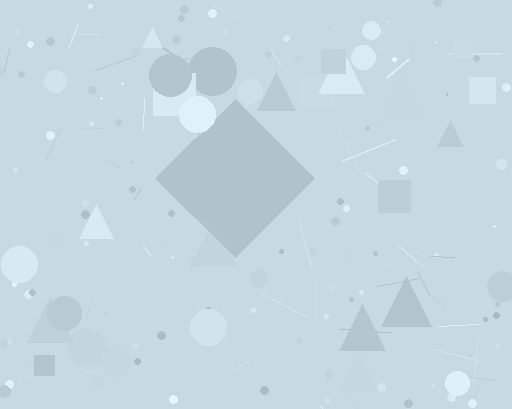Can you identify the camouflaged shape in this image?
The camouflaged shape is a diamond.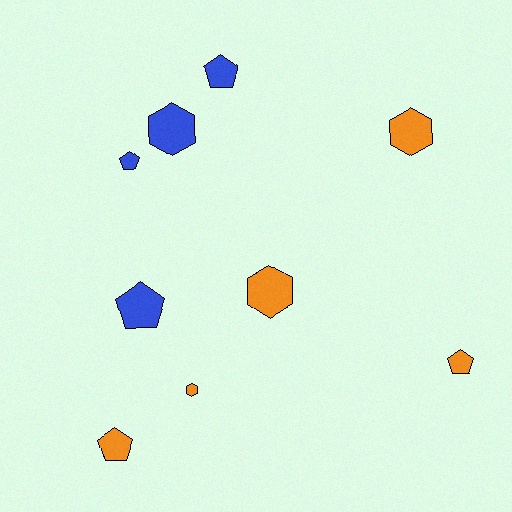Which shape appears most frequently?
Pentagon, with 5 objects.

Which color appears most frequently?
Orange, with 5 objects.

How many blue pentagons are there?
There are 3 blue pentagons.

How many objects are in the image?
There are 9 objects.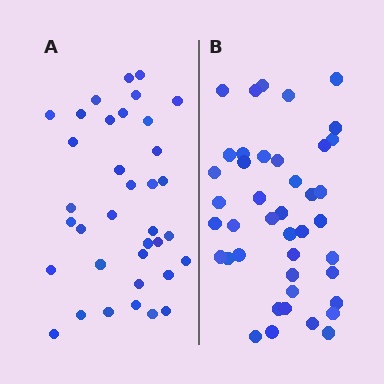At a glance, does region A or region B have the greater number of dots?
Region B (the right region) has more dots.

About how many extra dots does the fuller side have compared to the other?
Region B has about 6 more dots than region A.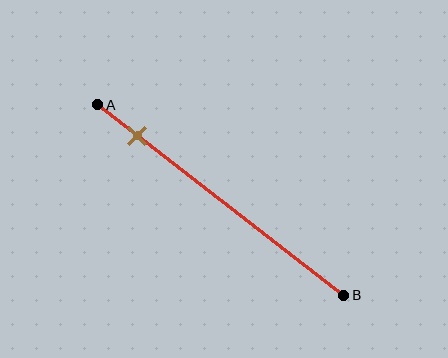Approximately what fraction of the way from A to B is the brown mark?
The brown mark is approximately 15% of the way from A to B.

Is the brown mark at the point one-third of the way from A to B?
No, the mark is at about 15% from A, not at the 33% one-third point.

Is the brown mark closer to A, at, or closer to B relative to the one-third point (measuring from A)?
The brown mark is closer to point A than the one-third point of segment AB.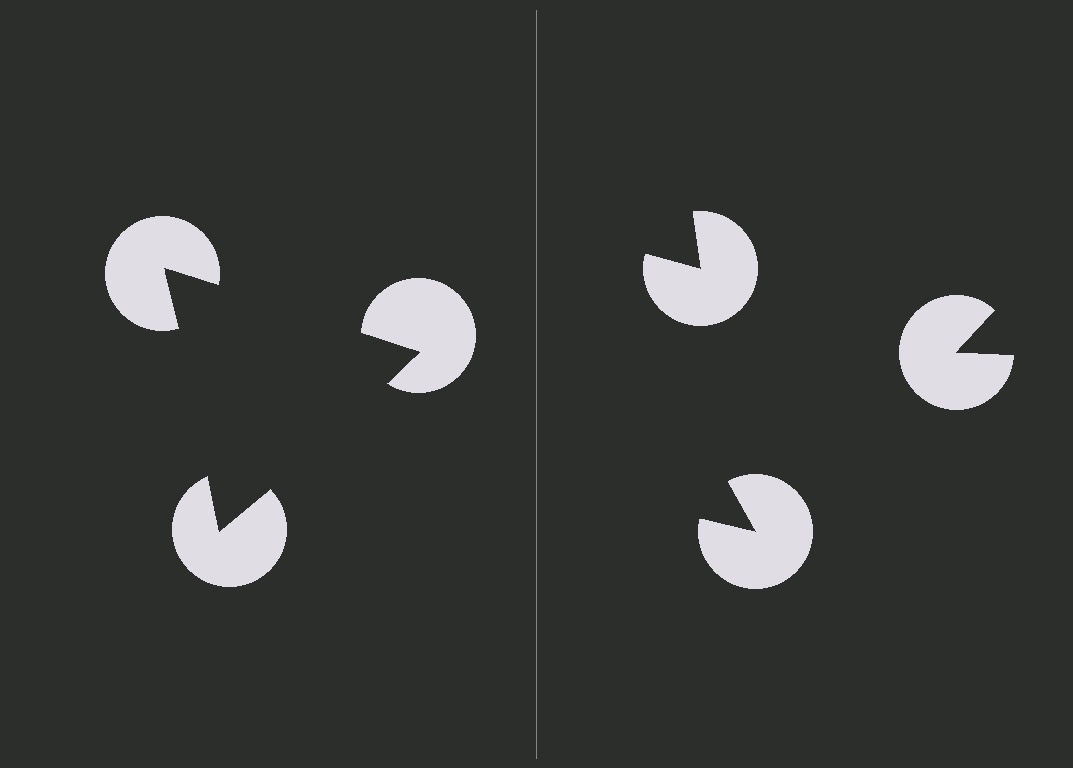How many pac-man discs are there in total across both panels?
6 — 3 on each side.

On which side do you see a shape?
An illusory triangle appears on the left side. On the right side the wedge cuts are rotated, so no coherent shape forms.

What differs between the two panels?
The pac-man discs are positioned identically on both sides; only the wedge orientations differ. On the left they align to a triangle; on the right they are misaligned.